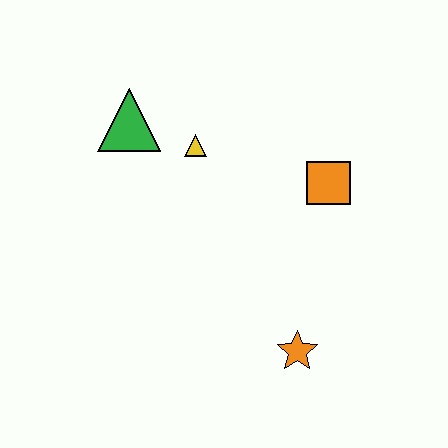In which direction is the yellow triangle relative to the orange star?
The yellow triangle is above the orange star.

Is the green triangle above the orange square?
Yes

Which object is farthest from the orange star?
The green triangle is farthest from the orange star.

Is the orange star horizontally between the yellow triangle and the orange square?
Yes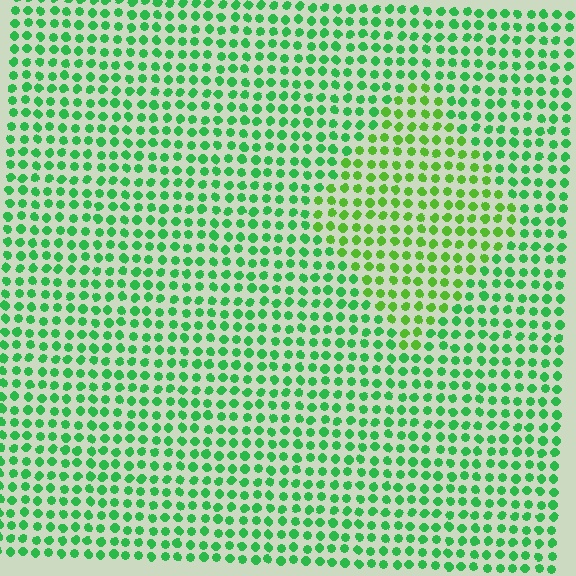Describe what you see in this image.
The image is filled with small green elements in a uniform arrangement. A diamond-shaped region is visible where the elements are tinted to a slightly different hue, forming a subtle color boundary.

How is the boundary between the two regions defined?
The boundary is defined purely by a slight shift in hue (about 29 degrees). Spacing, size, and orientation are identical on both sides.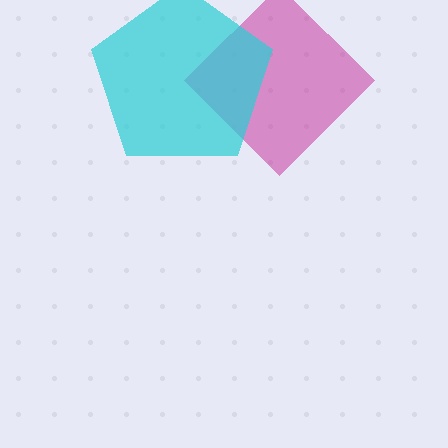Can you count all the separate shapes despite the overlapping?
Yes, there are 2 separate shapes.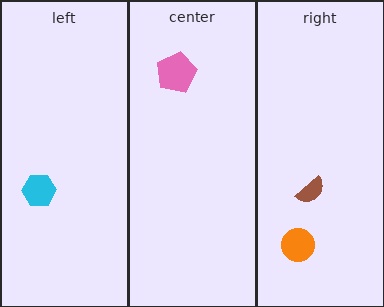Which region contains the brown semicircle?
The right region.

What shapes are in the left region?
The cyan hexagon.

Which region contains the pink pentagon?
The center region.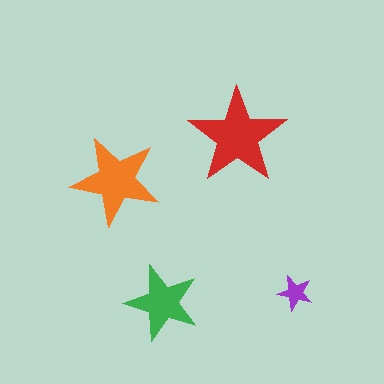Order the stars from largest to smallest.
the red one, the orange one, the green one, the purple one.